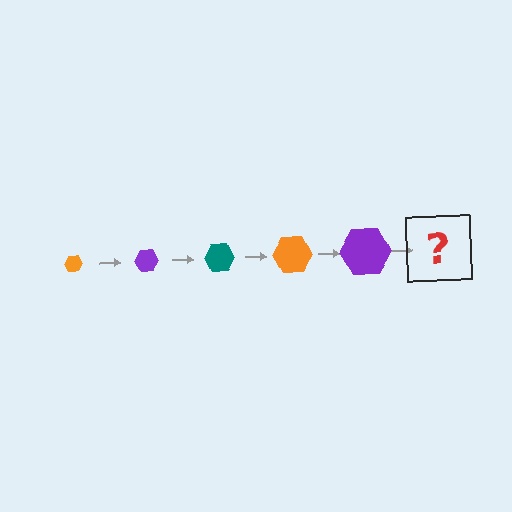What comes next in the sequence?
The next element should be a teal hexagon, larger than the previous one.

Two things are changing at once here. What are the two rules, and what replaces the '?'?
The two rules are that the hexagon grows larger each step and the color cycles through orange, purple, and teal. The '?' should be a teal hexagon, larger than the previous one.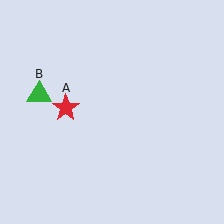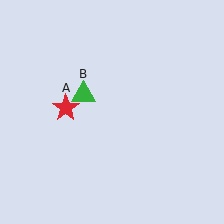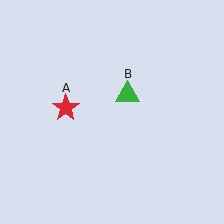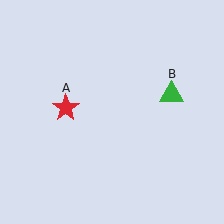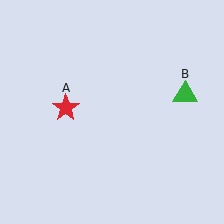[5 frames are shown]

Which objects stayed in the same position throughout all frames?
Red star (object A) remained stationary.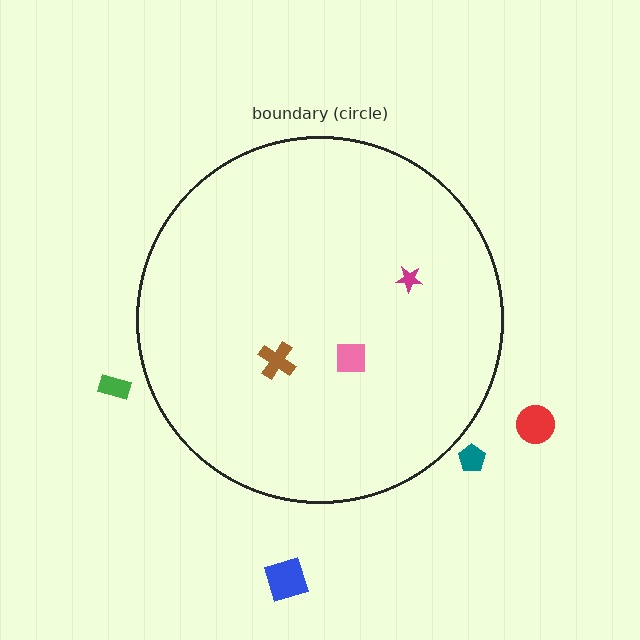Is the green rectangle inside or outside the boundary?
Outside.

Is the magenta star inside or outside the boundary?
Inside.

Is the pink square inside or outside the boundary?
Inside.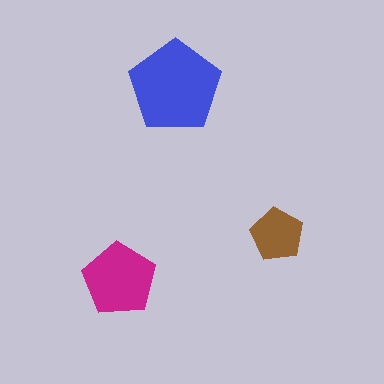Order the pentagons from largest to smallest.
the blue one, the magenta one, the brown one.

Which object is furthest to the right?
The brown pentagon is rightmost.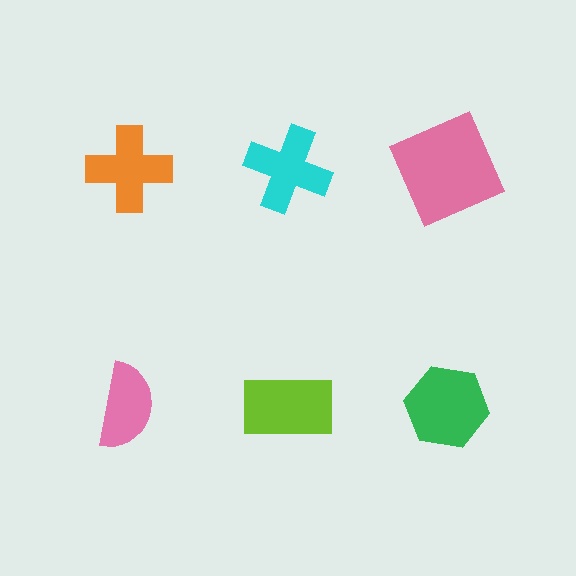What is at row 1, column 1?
An orange cross.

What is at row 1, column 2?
A cyan cross.